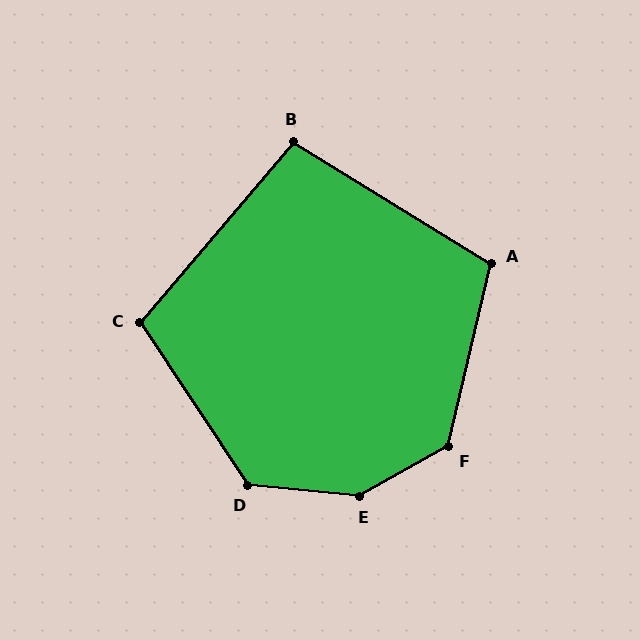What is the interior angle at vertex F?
Approximately 132 degrees (obtuse).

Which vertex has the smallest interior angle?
B, at approximately 99 degrees.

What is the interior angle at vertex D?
Approximately 129 degrees (obtuse).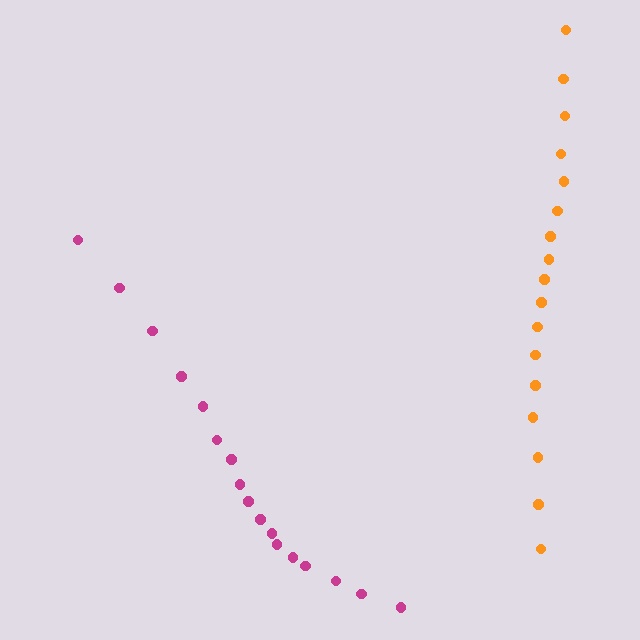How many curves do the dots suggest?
There are 2 distinct paths.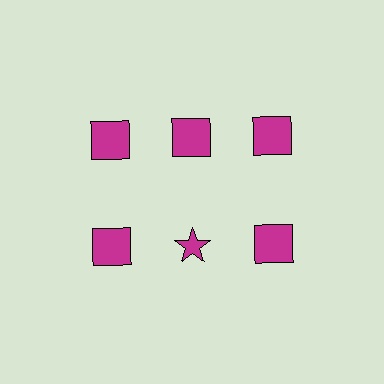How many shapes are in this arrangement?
There are 6 shapes arranged in a grid pattern.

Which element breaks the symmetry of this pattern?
The magenta star in the second row, second from left column breaks the symmetry. All other shapes are magenta squares.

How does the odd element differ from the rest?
It has a different shape: star instead of square.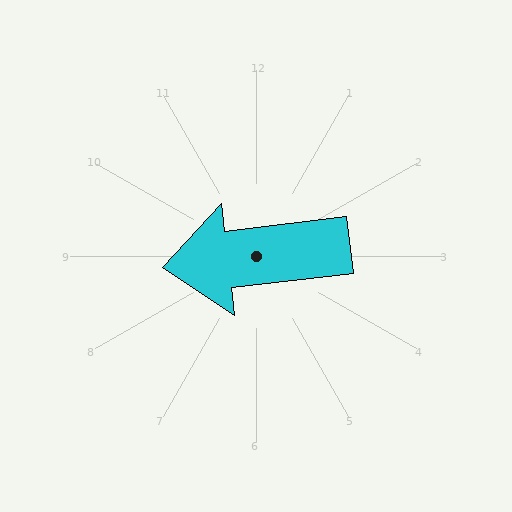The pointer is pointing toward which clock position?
Roughly 9 o'clock.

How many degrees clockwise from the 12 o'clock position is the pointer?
Approximately 263 degrees.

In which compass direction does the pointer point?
West.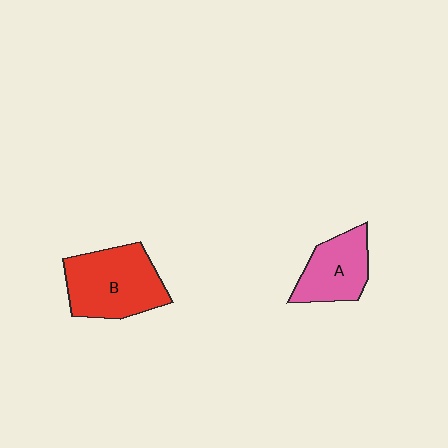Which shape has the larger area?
Shape B (red).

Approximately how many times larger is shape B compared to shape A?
Approximately 1.5 times.